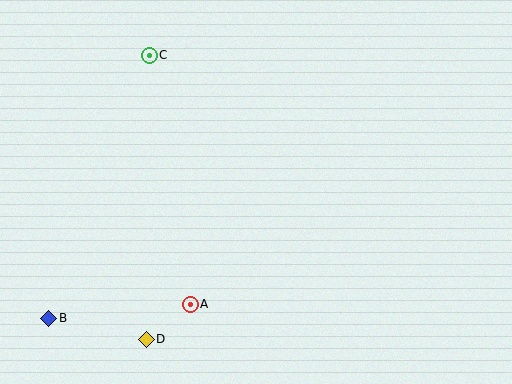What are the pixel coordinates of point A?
Point A is at (190, 304).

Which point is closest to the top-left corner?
Point C is closest to the top-left corner.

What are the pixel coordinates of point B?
Point B is at (49, 318).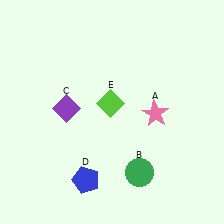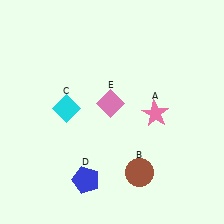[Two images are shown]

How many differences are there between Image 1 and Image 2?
There are 3 differences between the two images.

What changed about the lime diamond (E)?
In Image 1, E is lime. In Image 2, it changed to pink.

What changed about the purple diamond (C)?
In Image 1, C is purple. In Image 2, it changed to cyan.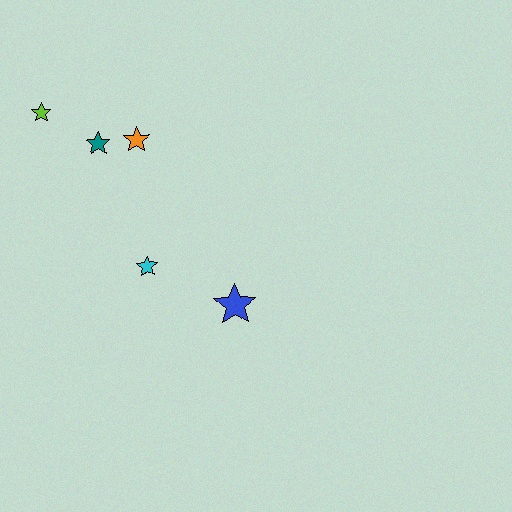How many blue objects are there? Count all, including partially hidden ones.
There is 1 blue object.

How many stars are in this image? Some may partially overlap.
There are 5 stars.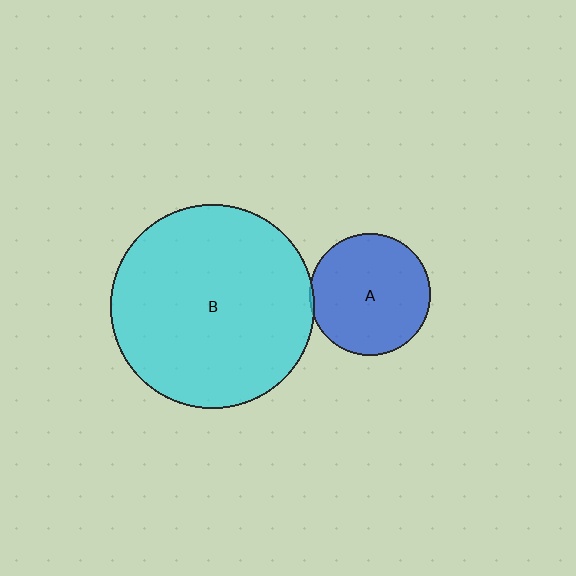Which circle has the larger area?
Circle B (cyan).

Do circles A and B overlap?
Yes.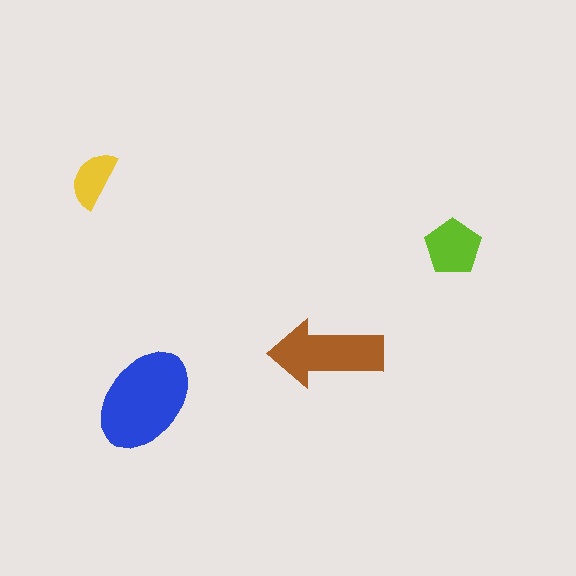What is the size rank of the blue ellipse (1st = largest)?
1st.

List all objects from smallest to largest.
The yellow semicircle, the lime pentagon, the brown arrow, the blue ellipse.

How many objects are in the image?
There are 4 objects in the image.